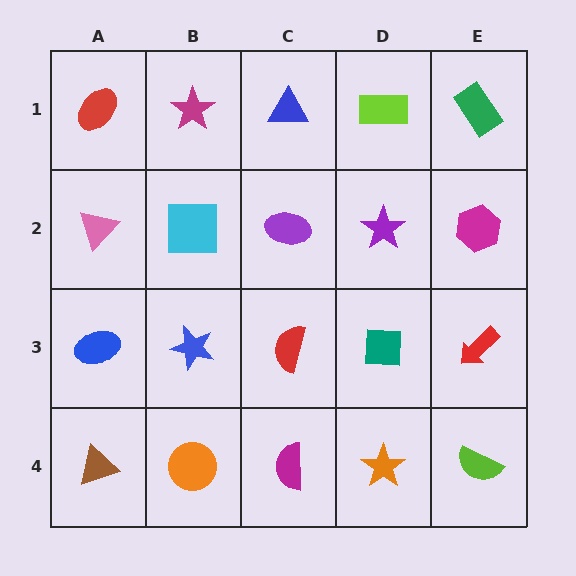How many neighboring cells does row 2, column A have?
3.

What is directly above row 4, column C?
A red semicircle.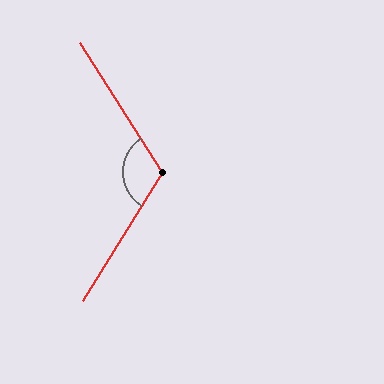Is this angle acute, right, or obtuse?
It is obtuse.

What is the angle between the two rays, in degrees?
Approximately 116 degrees.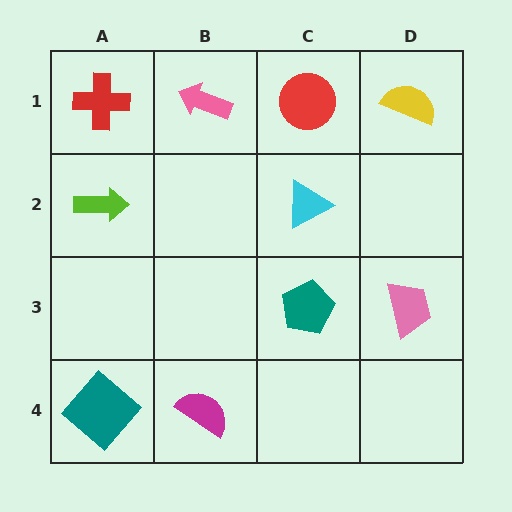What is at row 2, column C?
A cyan triangle.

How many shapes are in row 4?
2 shapes.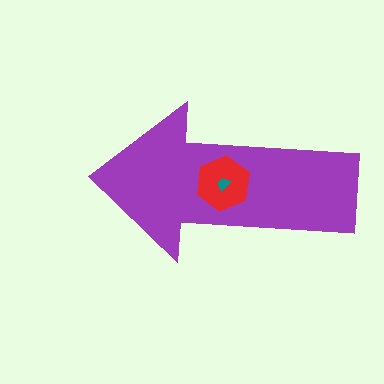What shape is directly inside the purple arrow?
The red hexagon.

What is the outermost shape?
The purple arrow.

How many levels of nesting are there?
3.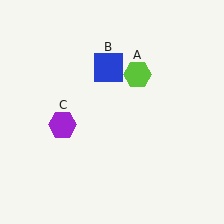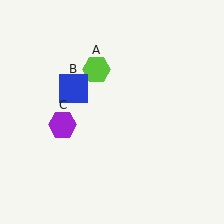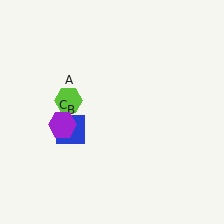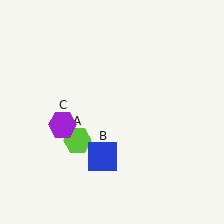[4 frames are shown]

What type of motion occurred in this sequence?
The lime hexagon (object A), blue square (object B) rotated counterclockwise around the center of the scene.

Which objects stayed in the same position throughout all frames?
Purple hexagon (object C) remained stationary.